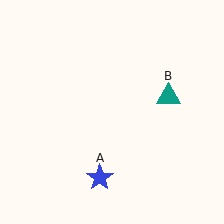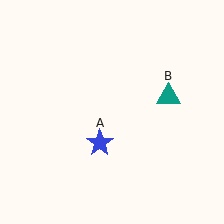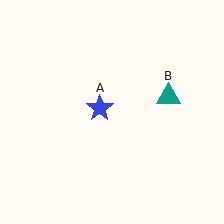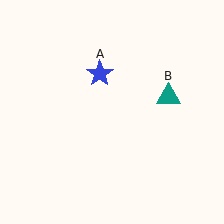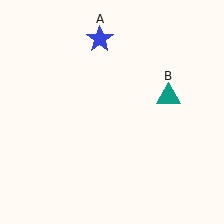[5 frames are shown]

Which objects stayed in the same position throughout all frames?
Teal triangle (object B) remained stationary.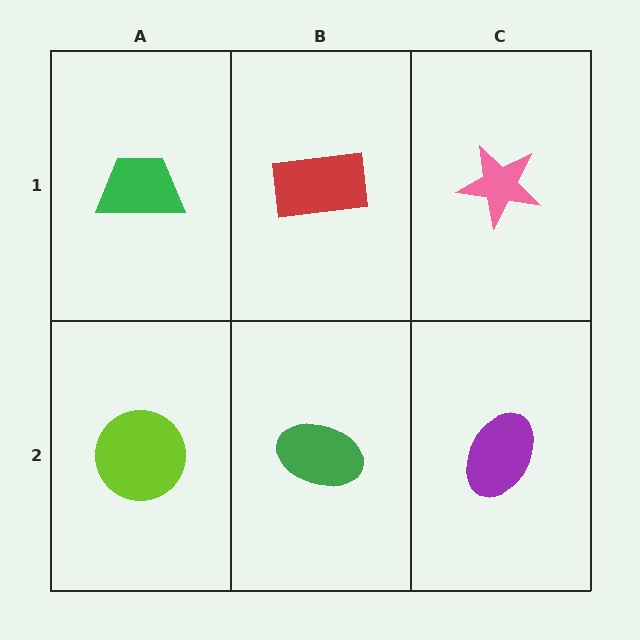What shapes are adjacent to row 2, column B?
A red rectangle (row 1, column B), a lime circle (row 2, column A), a purple ellipse (row 2, column C).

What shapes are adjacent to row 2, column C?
A pink star (row 1, column C), a green ellipse (row 2, column B).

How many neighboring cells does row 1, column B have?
3.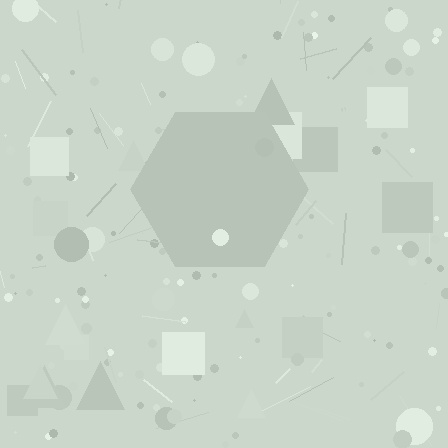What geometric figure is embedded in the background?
A hexagon is embedded in the background.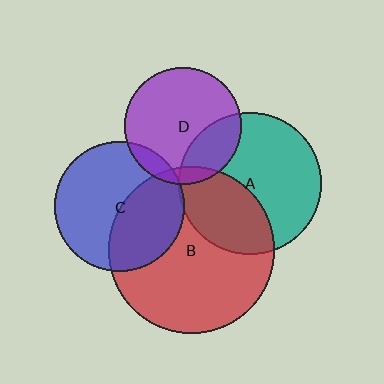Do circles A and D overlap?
Yes.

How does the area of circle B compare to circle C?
Approximately 1.6 times.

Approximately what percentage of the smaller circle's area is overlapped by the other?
Approximately 25%.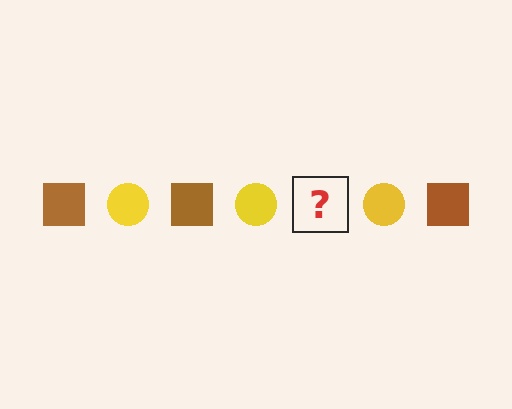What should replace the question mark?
The question mark should be replaced with a brown square.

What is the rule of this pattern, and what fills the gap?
The rule is that the pattern alternates between brown square and yellow circle. The gap should be filled with a brown square.